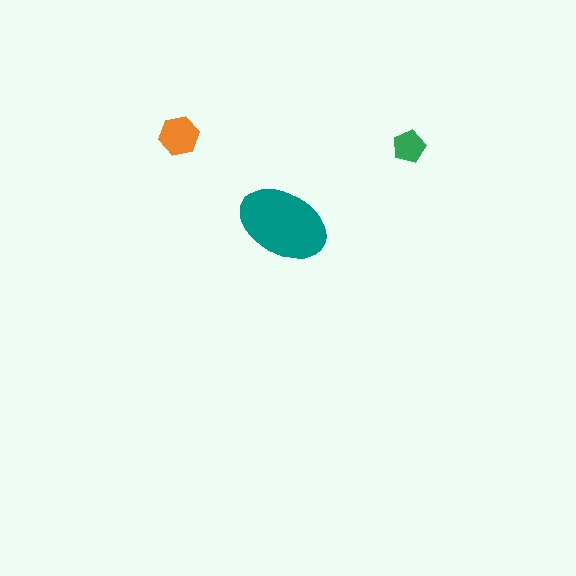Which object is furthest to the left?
The orange hexagon is leftmost.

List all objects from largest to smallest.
The teal ellipse, the orange hexagon, the green pentagon.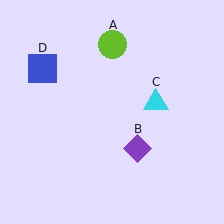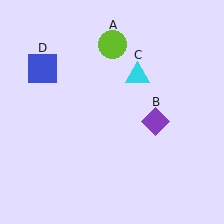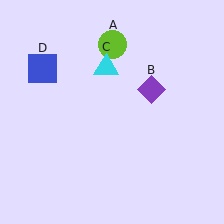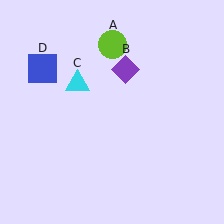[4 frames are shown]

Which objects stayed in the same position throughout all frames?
Lime circle (object A) and blue square (object D) remained stationary.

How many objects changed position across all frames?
2 objects changed position: purple diamond (object B), cyan triangle (object C).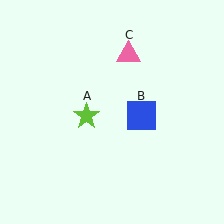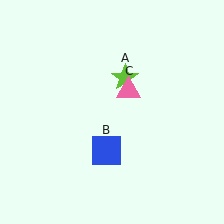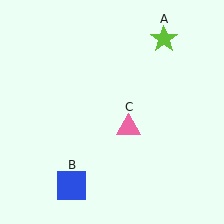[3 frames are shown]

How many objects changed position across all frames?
3 objects changed position: lime star (object A), blue square (object B), pink triangle (object C).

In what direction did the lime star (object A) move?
The lime star (object A) moved up and to the right.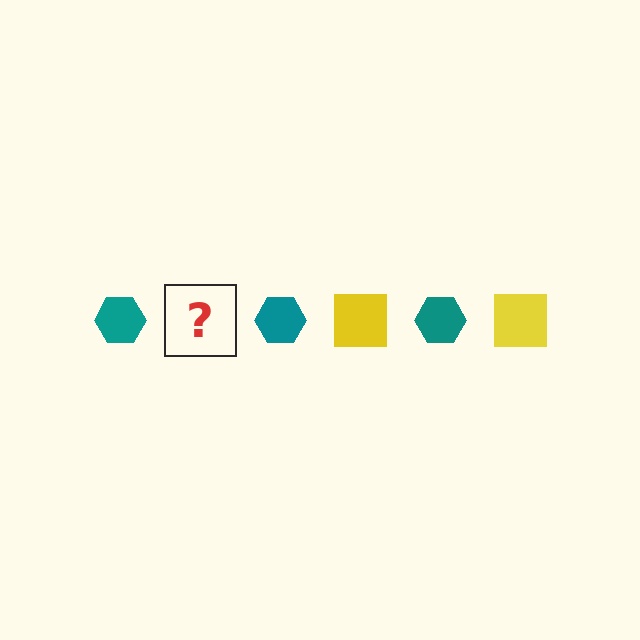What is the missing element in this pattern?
The missing element is a yellow square.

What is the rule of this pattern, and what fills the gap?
The rule is that the pattern alternates between teal hexagon and yellow square. The gap should be filled with a yellow square.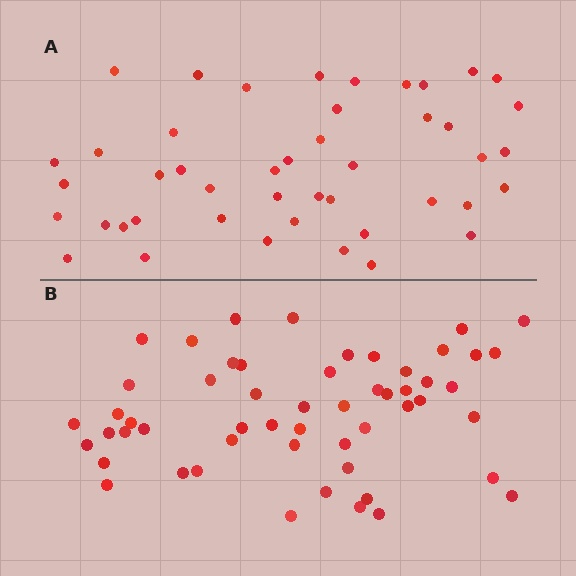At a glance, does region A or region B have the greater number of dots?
Region B (the bottom region) has more dots.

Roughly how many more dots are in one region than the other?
Region B has roughly 8 or so more dots than region A.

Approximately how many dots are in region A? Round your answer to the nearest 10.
About 40 dots. (The exact count is 45, which rounds to 40.)